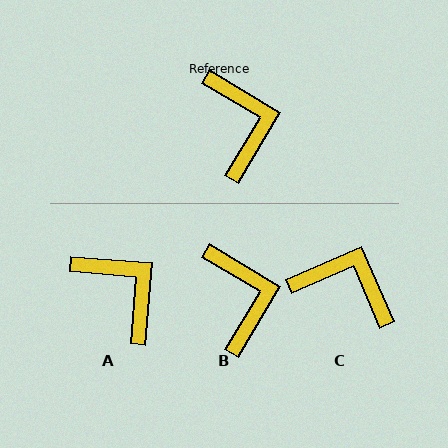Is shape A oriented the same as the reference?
No, it is off by about 26 degrees.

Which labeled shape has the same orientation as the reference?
B.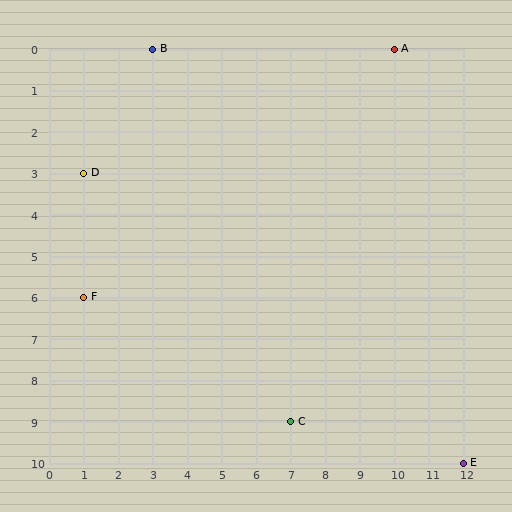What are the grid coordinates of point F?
Point F is at grid coordinates (1, 6).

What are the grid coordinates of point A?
Point A is at grid coordinates (10, 0).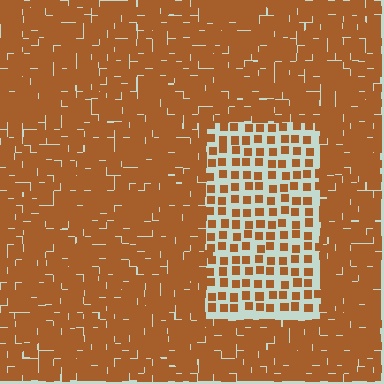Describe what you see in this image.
The image contains small brown elements arranged at two different densities. A rectangle-shaped region is visible where the elements are less densely packed than the surrounding area.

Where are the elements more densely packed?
The elements are more densely packed outside the rectangle boundary.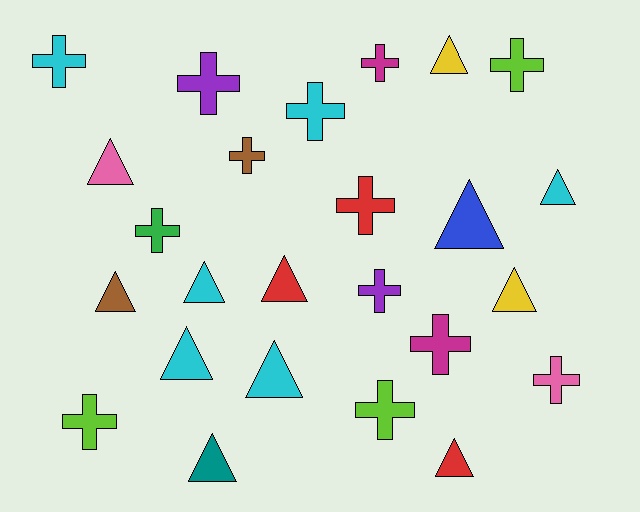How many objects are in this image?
There are 25 objects.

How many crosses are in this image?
There are 13 crosses.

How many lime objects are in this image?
There are 3 lime objects.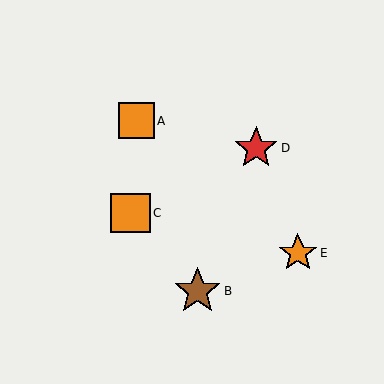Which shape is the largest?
The brown star (labeled B) is the largest.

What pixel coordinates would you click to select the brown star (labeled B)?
Click at (198, 291) to select the brown star B.